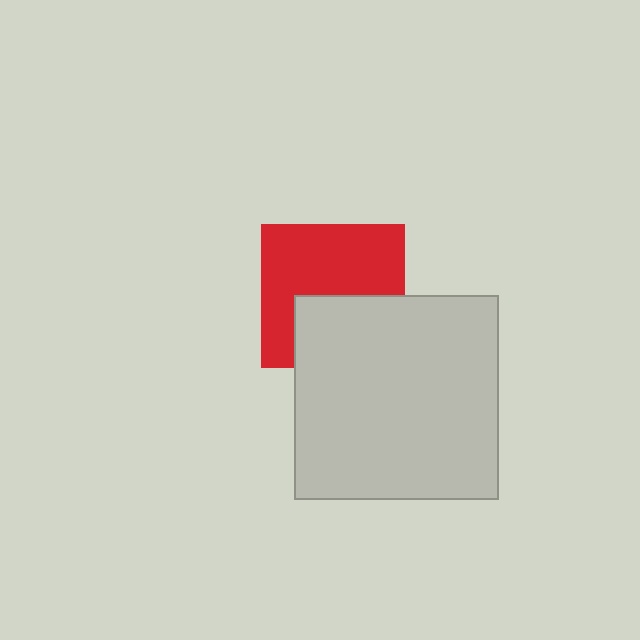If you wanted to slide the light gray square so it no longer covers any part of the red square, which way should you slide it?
Slide it down — that is the most direct way to separate the two shapes.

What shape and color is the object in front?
The object in front is a light gray square.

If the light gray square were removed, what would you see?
You would see the complete red square.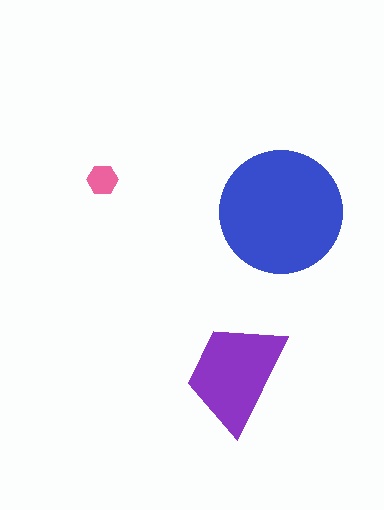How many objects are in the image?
There are 3 objects in the image.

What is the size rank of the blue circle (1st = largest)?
1st.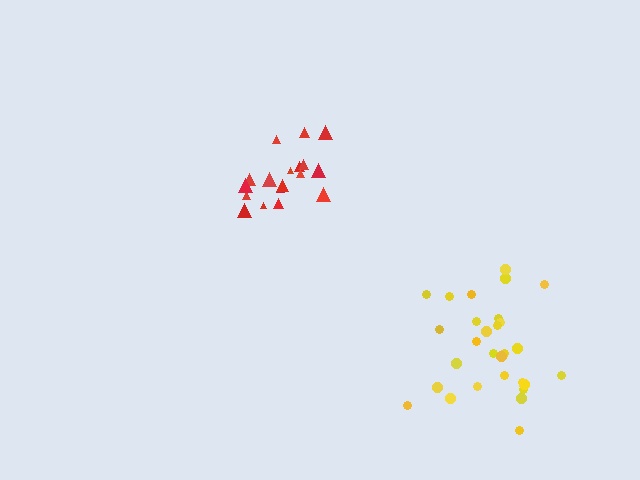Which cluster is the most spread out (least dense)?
Yellow.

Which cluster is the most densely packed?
Red.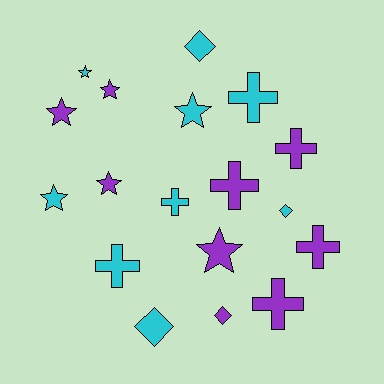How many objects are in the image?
There are 18 objects.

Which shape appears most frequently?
Cross, with 7 objects.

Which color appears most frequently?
Cyan, with 9 objects.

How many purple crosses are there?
There are 4 purple crosses.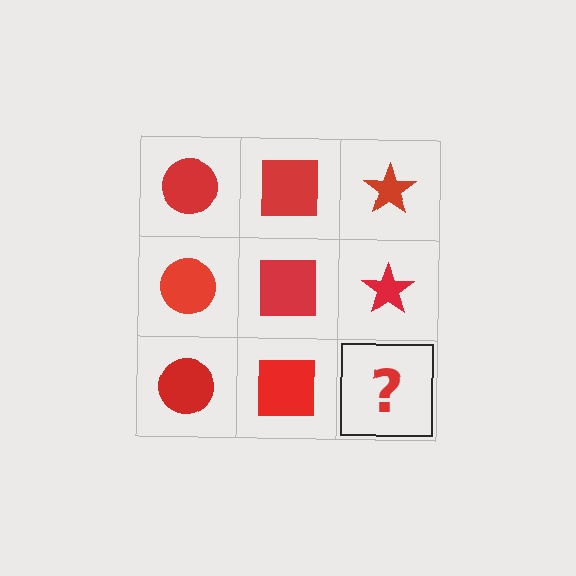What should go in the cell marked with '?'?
The missing cell should contain a red star.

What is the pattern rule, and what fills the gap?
The rule is that each column has a consistent shape. The gap should be filled with a red star.